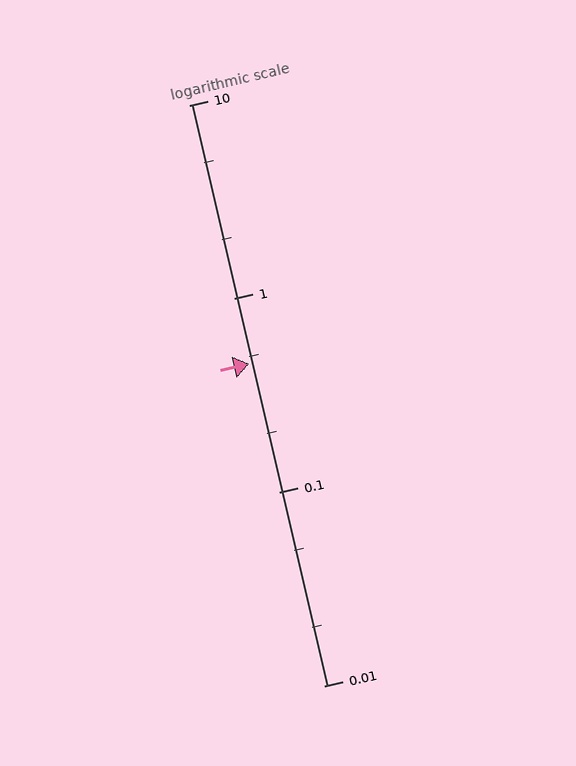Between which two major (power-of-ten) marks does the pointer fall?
The pointer is between 0.1 and 1.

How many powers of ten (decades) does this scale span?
The scale spans 3 decades, from 0.01 to 10.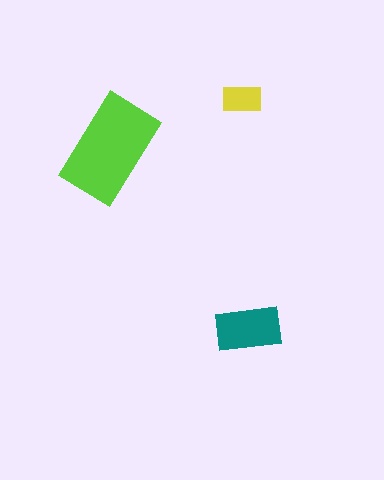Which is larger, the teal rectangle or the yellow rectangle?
The teal one.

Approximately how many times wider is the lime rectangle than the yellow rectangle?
About 2.5 times wider.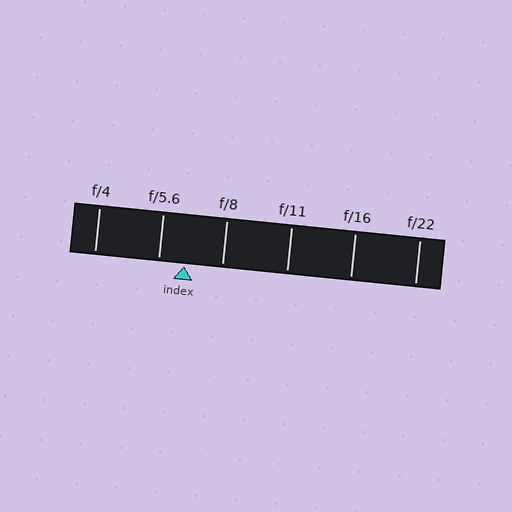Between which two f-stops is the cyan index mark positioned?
The index mark is between f/5.6 and f/8.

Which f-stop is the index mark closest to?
The index mark is closest to f/5.6.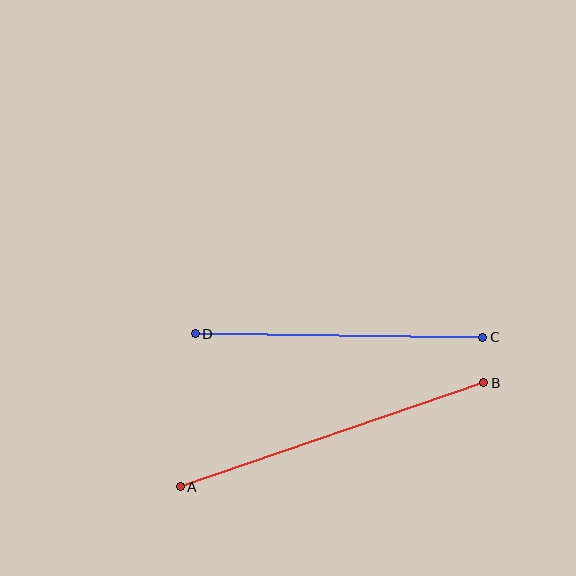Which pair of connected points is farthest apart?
Points A and B are farthest apart.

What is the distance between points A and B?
The distance is approximately 321 pixels.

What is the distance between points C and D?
The distance is approximately 288 pixels.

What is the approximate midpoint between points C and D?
The midpoint is at approximately (339, 336) pixels.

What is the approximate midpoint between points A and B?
The midpoint is at approximately (332, 435) pixels.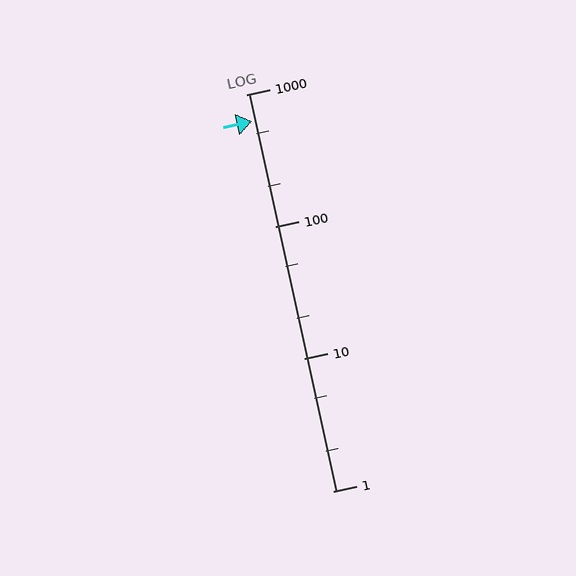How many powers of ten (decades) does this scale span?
The scale spans 3 decades, from 1 to 1000.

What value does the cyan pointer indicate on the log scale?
The pointer indicates approximately 630.